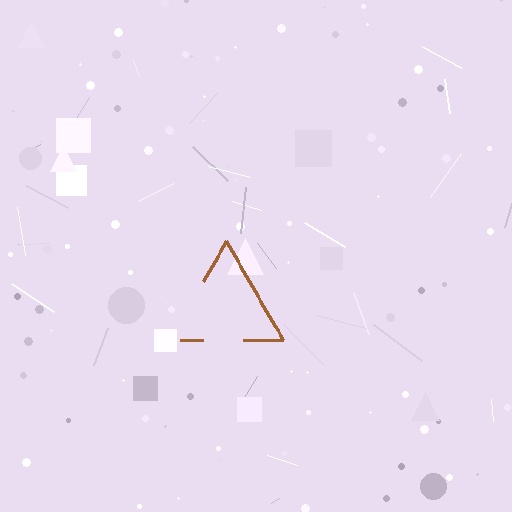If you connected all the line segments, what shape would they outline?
They would outline a triangle.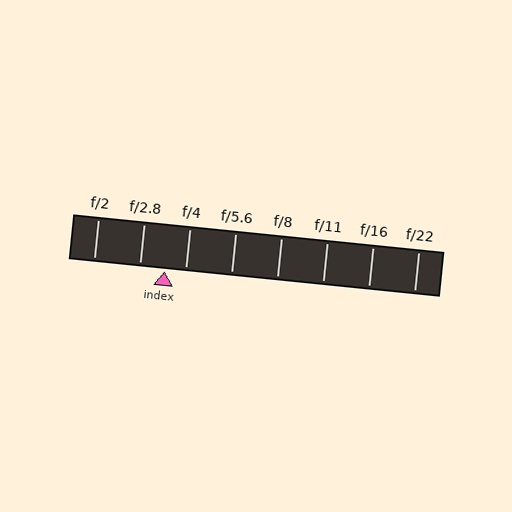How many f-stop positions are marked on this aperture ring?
There are 8 f-stop positions marked.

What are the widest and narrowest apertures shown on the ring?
The widest aperture shown is f/2 and the narrowest is f/22.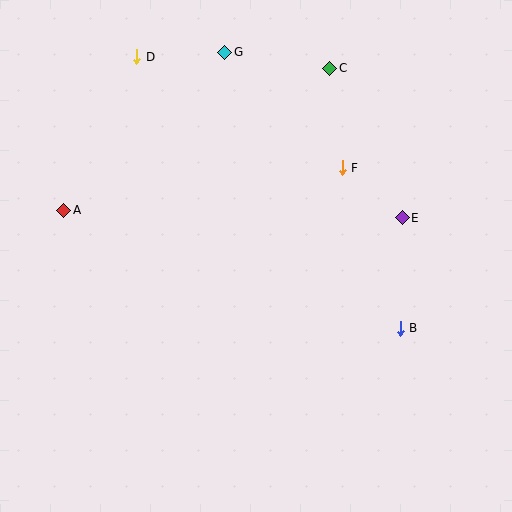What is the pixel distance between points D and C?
The distance between D and C is 193 pixels.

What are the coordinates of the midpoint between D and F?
The midpoint between D and F is at (239, 112).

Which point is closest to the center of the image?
Point F at (342, 168) is closest to the center.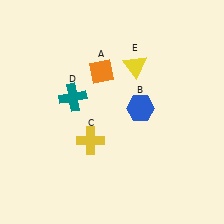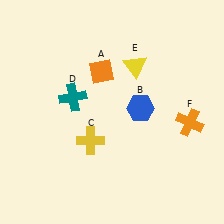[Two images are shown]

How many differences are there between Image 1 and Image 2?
There is 1 difference between the two images.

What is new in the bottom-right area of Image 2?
An orange cross (F) was added in the bottom-right area of Image 2.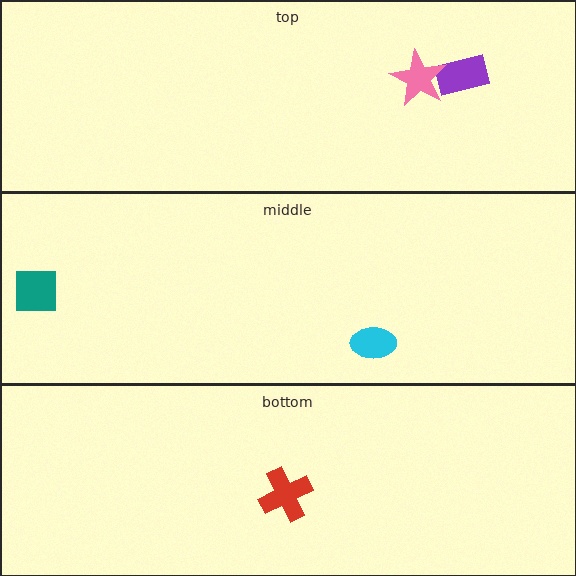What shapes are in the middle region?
The cyan ellipse, the teal square.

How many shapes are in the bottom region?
1.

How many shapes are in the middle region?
2.